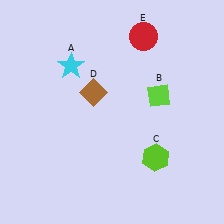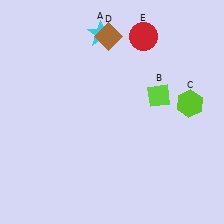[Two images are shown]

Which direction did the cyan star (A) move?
The cyan star (A) moved up.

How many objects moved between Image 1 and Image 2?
3 objects moved between the two images.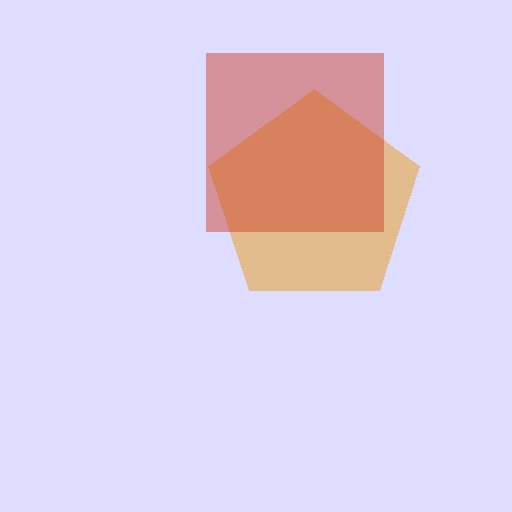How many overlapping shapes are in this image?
There are 2 overlapping shapes in the image.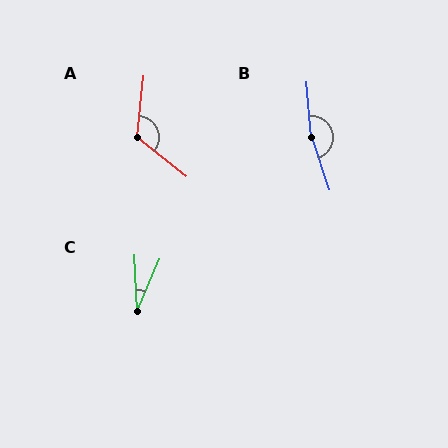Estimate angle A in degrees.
Approximately 123 degrees.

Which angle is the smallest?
C, at approximately 25 degrees.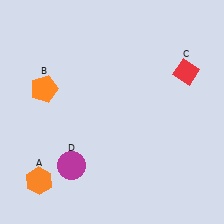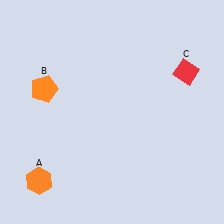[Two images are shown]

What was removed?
The magenta circle (D) was removed in Image 2.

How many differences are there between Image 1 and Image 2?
There is 1 difference between the two images.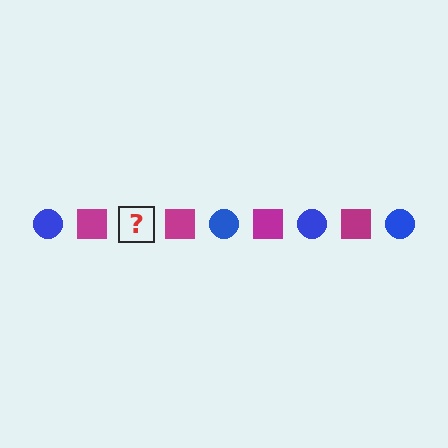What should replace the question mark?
The question mark should be replaced with a blue circle.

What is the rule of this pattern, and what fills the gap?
The rule is that the pattern alternates between blue circle and magenta square. The gap should be filled with a blue circle.